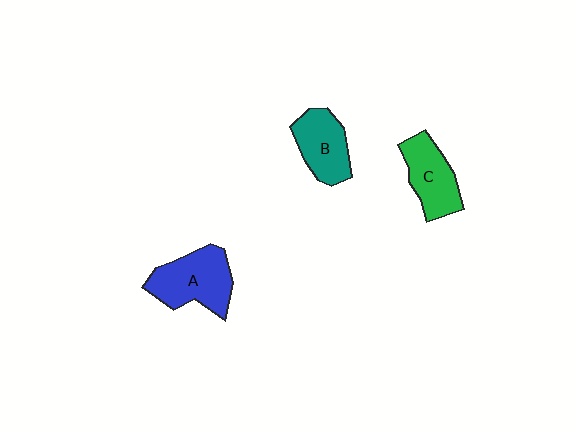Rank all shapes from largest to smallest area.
From largest to smallest: A (blue), C (green), B (teal).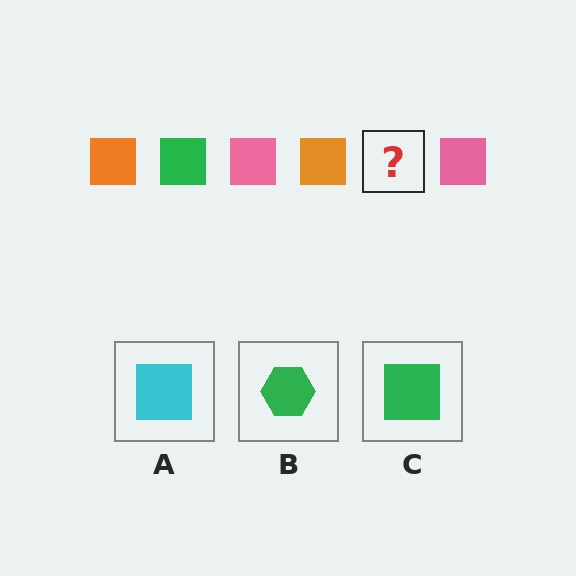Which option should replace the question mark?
Option C.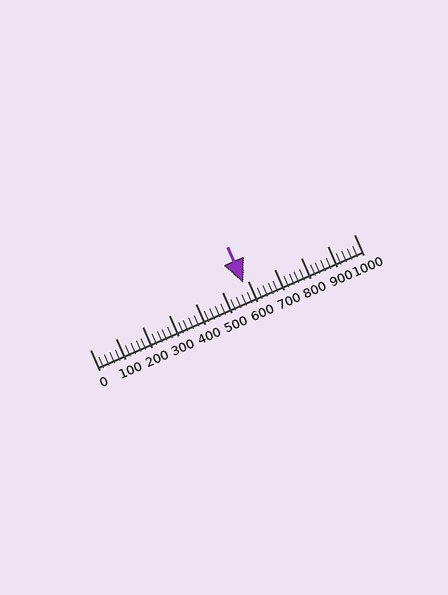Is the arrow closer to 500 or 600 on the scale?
The arrow is closer to 600.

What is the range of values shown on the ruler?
The ruler shows values from 0 to 1000.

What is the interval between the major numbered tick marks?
The major tick marks are spaced 100 units apart.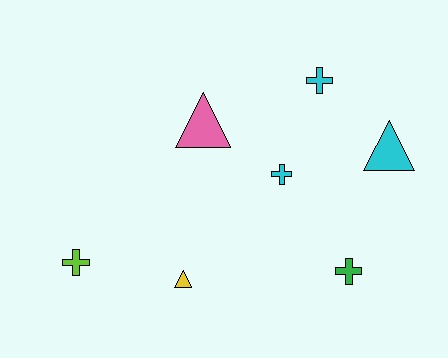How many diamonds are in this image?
There are no diamonds.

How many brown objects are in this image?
There are no brown objects.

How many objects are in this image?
There are 7 objects.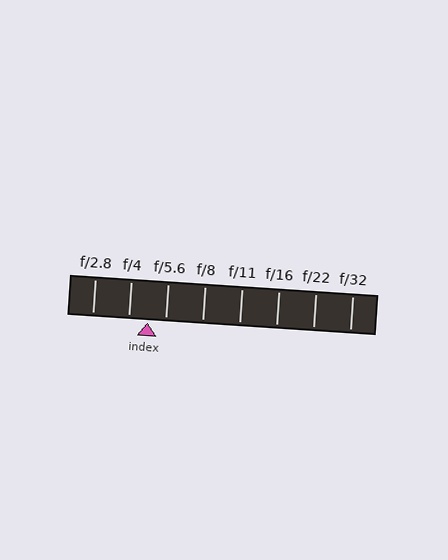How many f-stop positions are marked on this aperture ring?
There are 8 f-stop positions marked.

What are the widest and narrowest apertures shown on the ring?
The widest aperture shown is f/2.8 and the narrowest is f/32.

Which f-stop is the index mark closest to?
The index mark is closest to f/5.6.